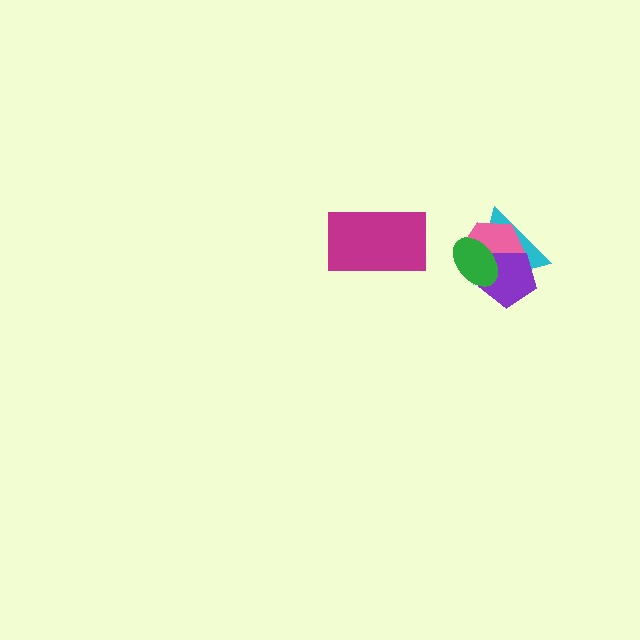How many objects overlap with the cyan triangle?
3 objects overlap with the cyan triangle.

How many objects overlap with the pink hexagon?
3 objects overlap with the pink hexagon.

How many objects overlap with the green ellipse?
3 objects overlap with the green ellipse.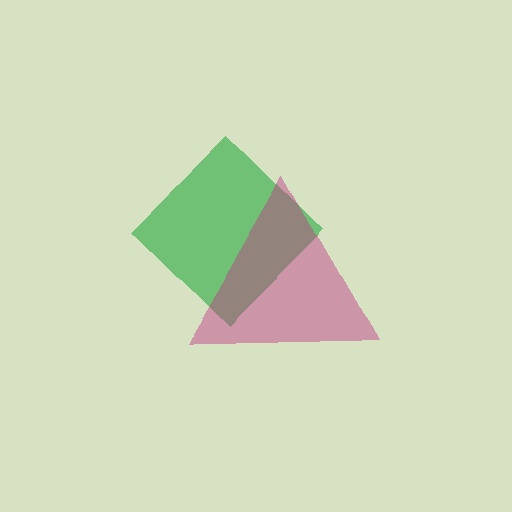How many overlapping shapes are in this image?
There are 2 overlapping shapes in the image.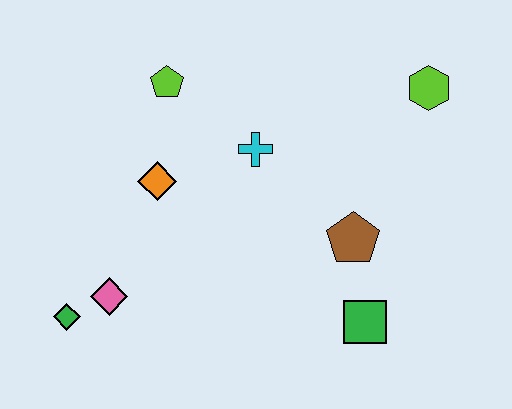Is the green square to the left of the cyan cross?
No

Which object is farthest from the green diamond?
The lime hexagon is farthest from the green diamond.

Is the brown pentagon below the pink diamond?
No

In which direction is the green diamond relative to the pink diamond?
The green diamond is to the left of the pink diamond.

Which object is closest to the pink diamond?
The green diamond is closest to the pink diamond.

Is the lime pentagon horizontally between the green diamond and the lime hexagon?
Yes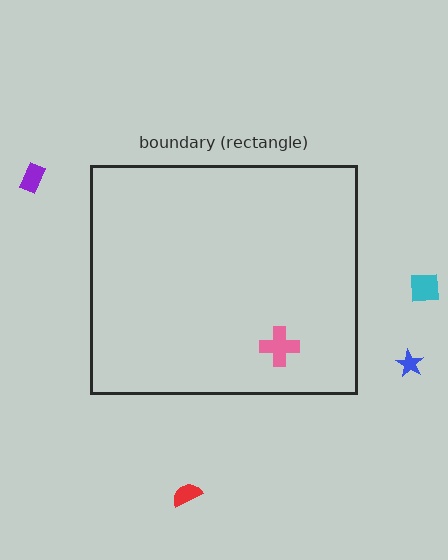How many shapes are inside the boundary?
1 inside, 4 outside.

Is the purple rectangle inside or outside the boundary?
Outside.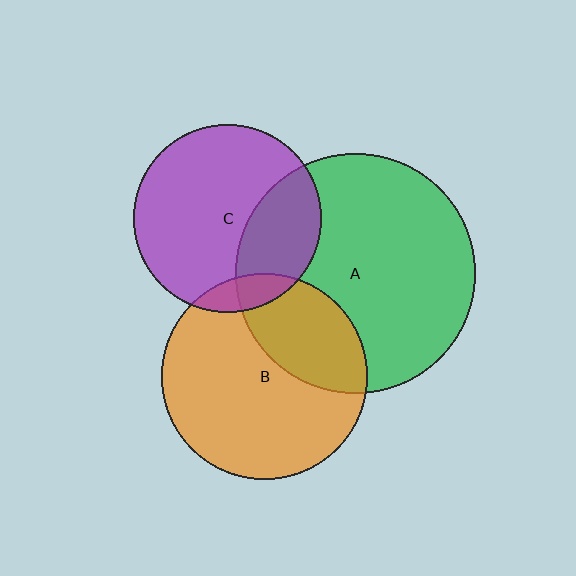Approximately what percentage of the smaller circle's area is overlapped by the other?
Approximately 30%.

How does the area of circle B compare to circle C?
Approximately 1.2 times.